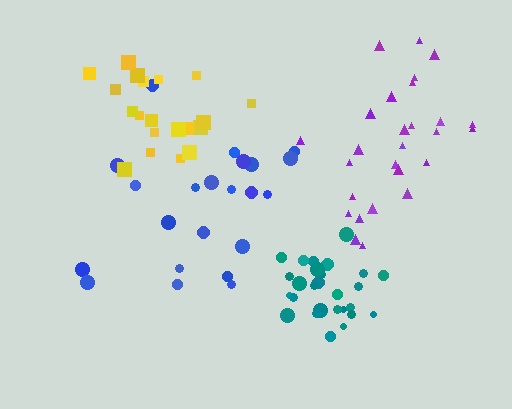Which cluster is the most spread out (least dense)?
Blue.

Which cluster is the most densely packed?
Teal.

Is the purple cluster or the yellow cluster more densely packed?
Yellow.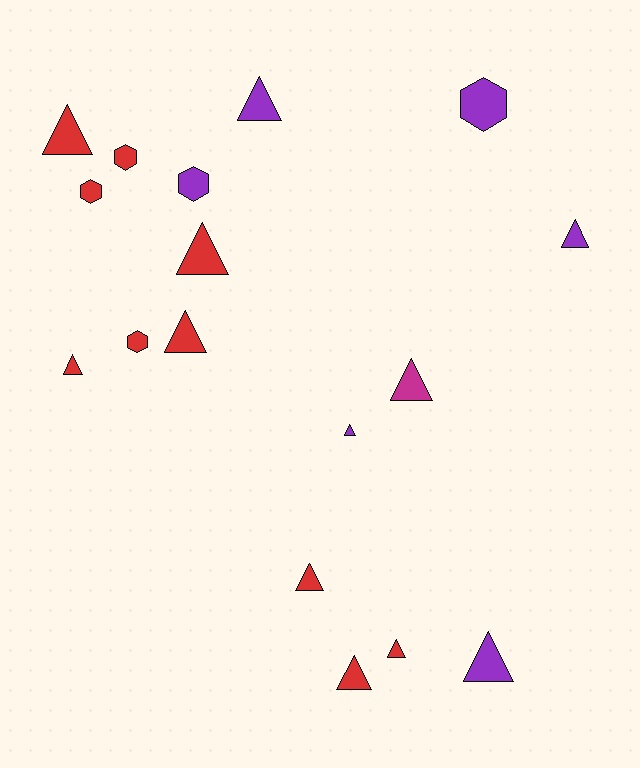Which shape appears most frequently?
Triangle, with 12 objects.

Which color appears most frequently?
Red, with 10 objects.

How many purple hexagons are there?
There are 2 purple hexagons.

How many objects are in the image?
There are 17 objects.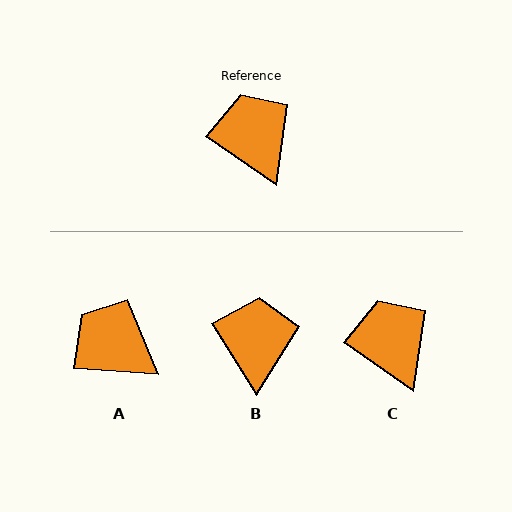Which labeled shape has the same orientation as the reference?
C.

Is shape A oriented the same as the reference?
No, it is off by about 31 degrees.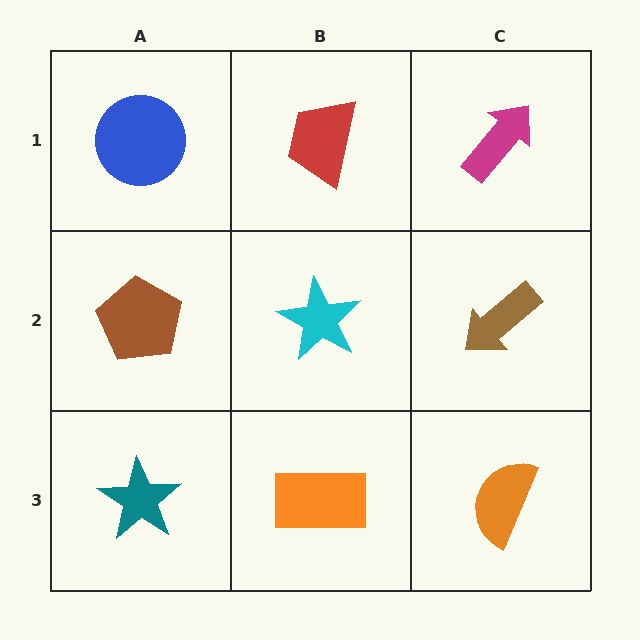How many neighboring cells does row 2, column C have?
3.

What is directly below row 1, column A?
A brown pentagon.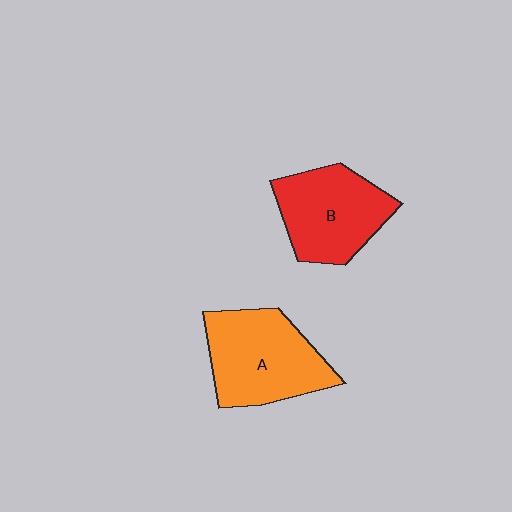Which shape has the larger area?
Shape A (orange).